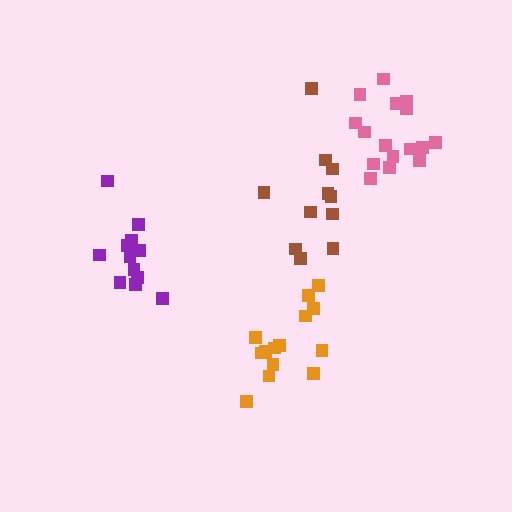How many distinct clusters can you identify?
There are 4 distinct clusters.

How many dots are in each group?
Group 1: 16 dots, Group 2: 12 dots, Group 3: 11 dots, Group 4: 14 dots (53 total).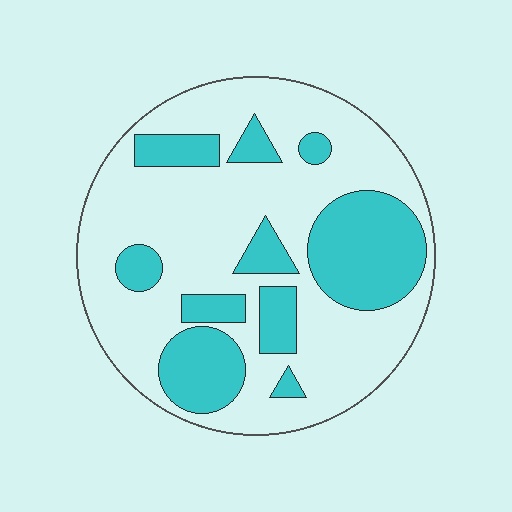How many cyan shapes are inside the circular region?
10.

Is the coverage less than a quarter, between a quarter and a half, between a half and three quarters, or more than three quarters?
Between a quarter and a half.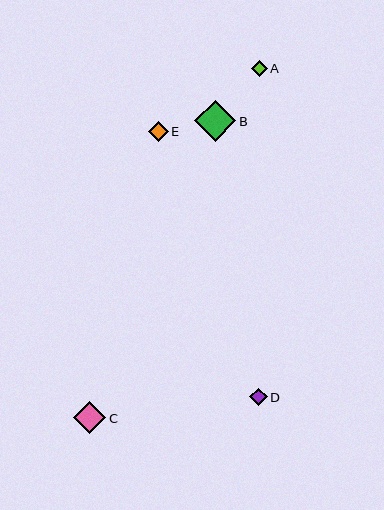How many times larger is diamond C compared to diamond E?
Diamond C is approximately 1.6 times the size of diamond E.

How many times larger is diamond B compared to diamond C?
Diamond B is approximately 1.3 times the size of diamond C.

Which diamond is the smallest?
Diamond A is the smallest with a size of approximately 16 pixels.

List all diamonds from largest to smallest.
From largest to smallest: B, C, E, D, A.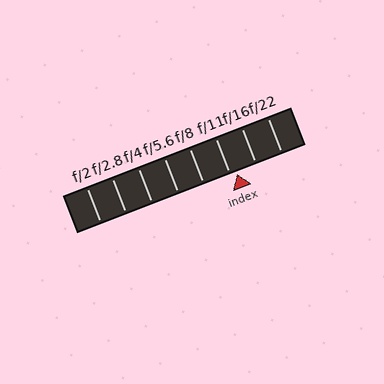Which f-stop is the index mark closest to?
The index mark is closest to f/11.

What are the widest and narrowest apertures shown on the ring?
The widest aperture shown is f/2 and the narrowest is f/22.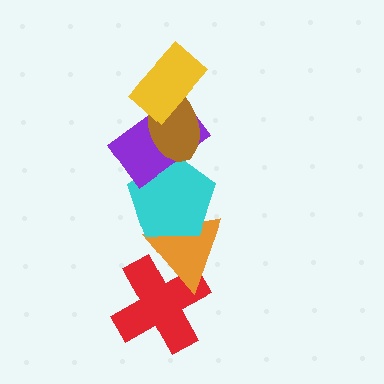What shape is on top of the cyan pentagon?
The purple rectangle is on top of the cyan pentagon.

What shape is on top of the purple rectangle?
The brown ellipse is on top of the purple rectangle.